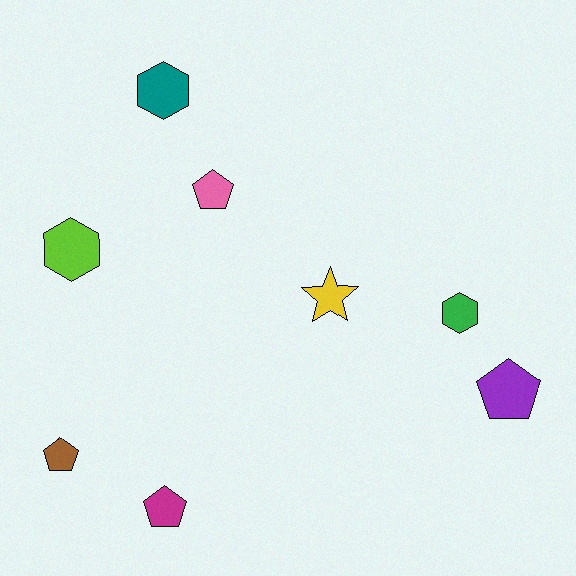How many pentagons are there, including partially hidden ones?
There are 4 pentagons.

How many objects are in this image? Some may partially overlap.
There are 8 objects.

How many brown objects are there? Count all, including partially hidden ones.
There is 1 brown object.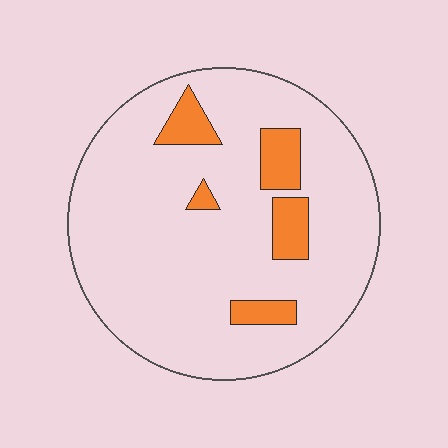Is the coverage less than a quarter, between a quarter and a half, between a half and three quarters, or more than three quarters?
Less than a quarter.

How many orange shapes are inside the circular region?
5.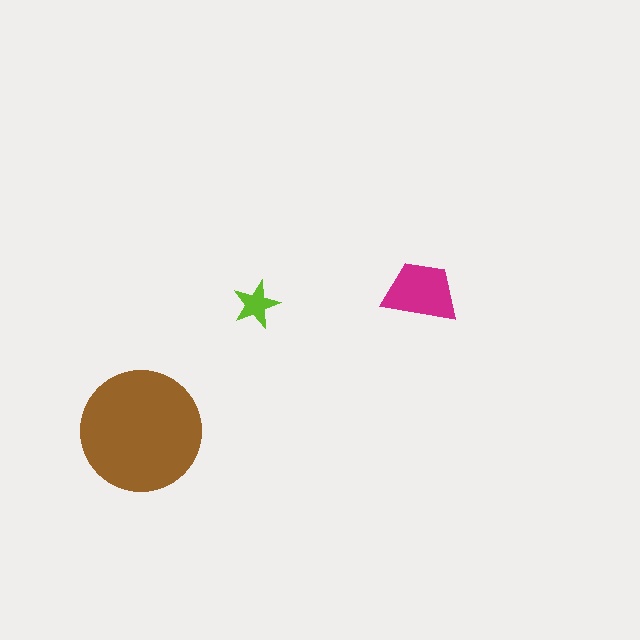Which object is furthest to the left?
The brown circle is leftmost.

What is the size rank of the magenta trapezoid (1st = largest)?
2nd.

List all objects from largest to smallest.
The brown circle, the magenta trapezoid, the lime star.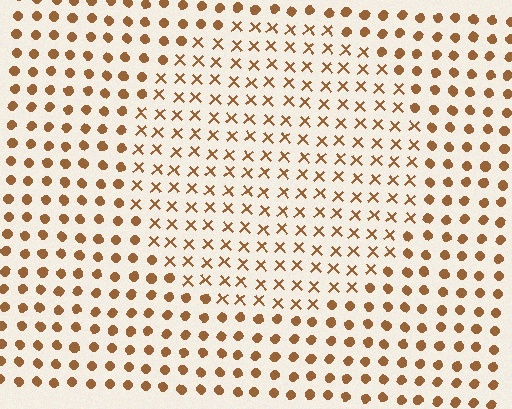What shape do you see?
I see a circle.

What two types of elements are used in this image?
The image uses X marks inside the circle region and circles outside it.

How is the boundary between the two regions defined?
The boundary is defined by a change in element shape: X marks inside vs. circles outside. All elements share the same color and spacing.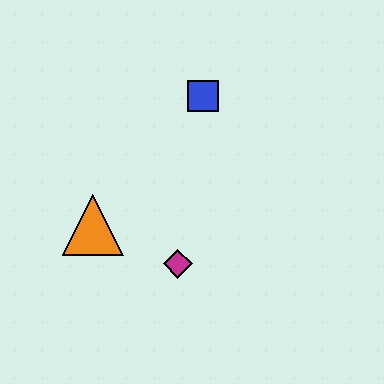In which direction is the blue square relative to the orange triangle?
The blue square is above the orange triangle.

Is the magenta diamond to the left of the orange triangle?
No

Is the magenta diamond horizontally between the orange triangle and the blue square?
Yes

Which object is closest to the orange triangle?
The magenta diamond is closest to the orange triangle.